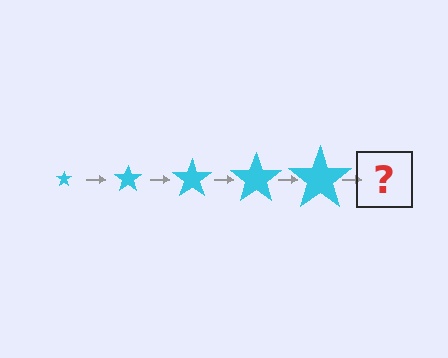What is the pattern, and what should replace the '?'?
The pattern is that the star gets progressively larger each step. The '?' should be a cyan star, larger than the previous one.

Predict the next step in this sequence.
The next step is a cyan star, larger than the previous one.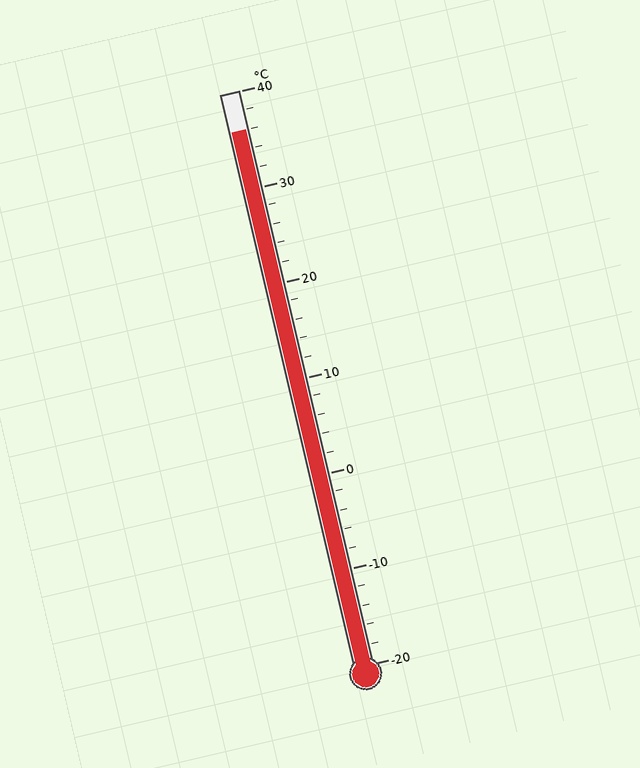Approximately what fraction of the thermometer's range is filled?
The thermometer is filled to approximately 95% of its range.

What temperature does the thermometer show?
The thermometer shows approximately 36°C.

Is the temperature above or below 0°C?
The temperature is above 0°C.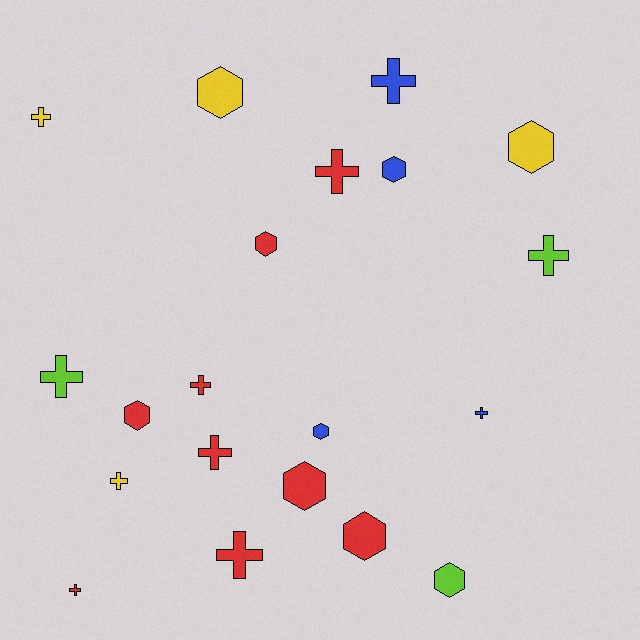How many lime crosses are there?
There are 2 lime crosses.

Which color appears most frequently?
Red, with 9 objects.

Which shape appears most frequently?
Cross, with 11 objects.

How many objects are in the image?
There are 20 objects.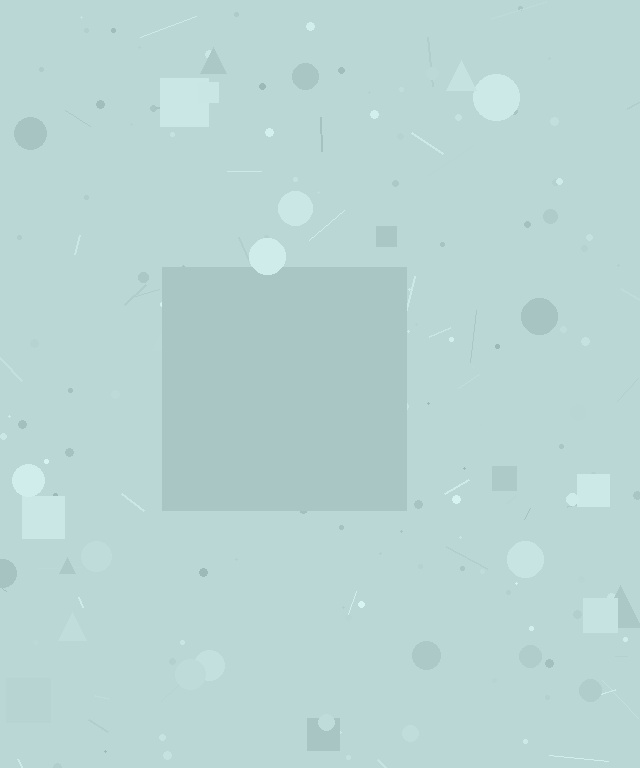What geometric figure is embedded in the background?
A square is embedded in the background.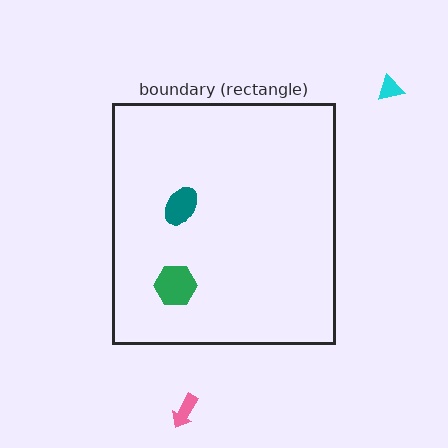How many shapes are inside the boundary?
2 inside, 2 outside.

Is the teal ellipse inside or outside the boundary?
Inside.